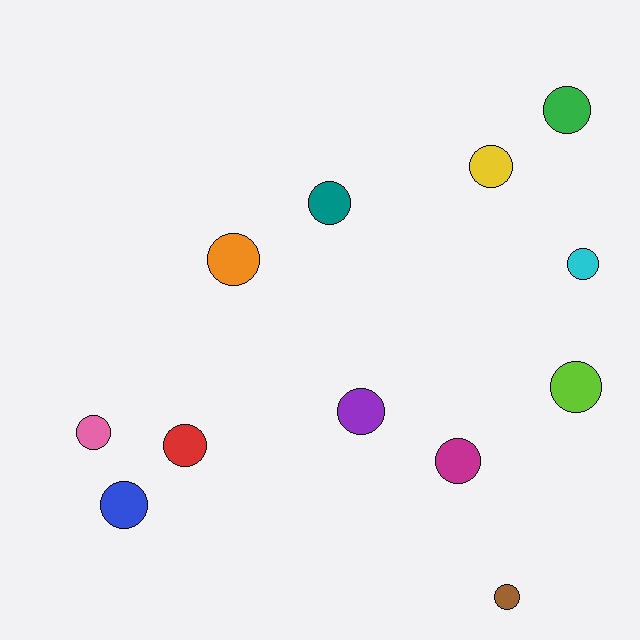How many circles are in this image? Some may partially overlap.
There are 12 circles.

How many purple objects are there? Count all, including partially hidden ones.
There is 1 purple object.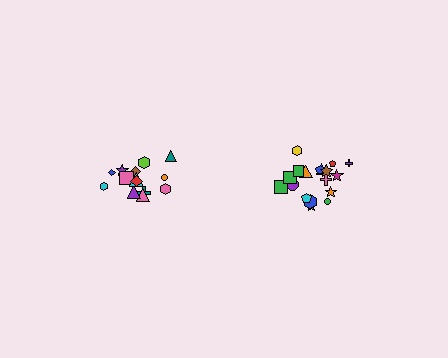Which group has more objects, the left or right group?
The right group.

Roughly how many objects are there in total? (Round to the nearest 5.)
Roughly 35 objects in total.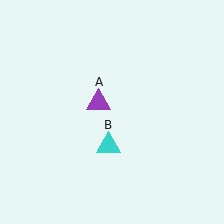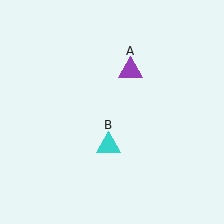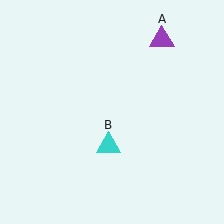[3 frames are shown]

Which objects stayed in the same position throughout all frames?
Cyan triangle (object B) remained stationary.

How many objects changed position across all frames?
1 object changed position: purple triangle (object A).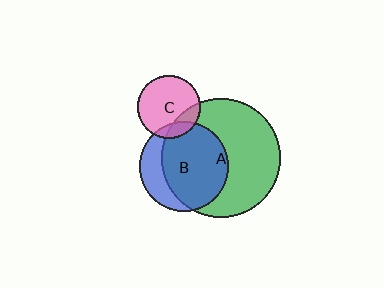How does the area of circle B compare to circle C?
Approximately 2.0 times.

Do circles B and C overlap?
Yes.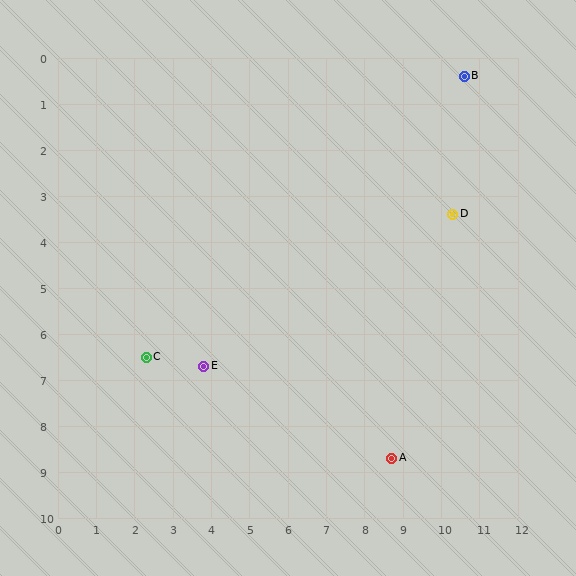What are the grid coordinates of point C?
Point C is at approximately (2.3, 6.5).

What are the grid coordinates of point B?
Point B is at approximately (10.6, 0.4).